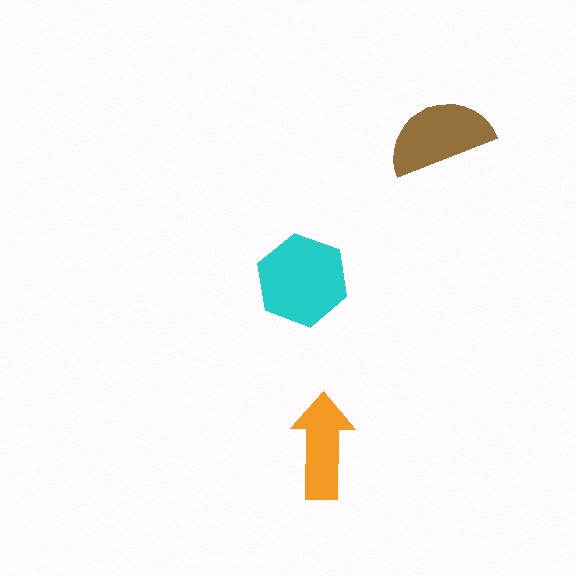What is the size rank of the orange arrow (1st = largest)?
3rd.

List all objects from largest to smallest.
The cyan hexagon, the brown semicircle, the orange arrow.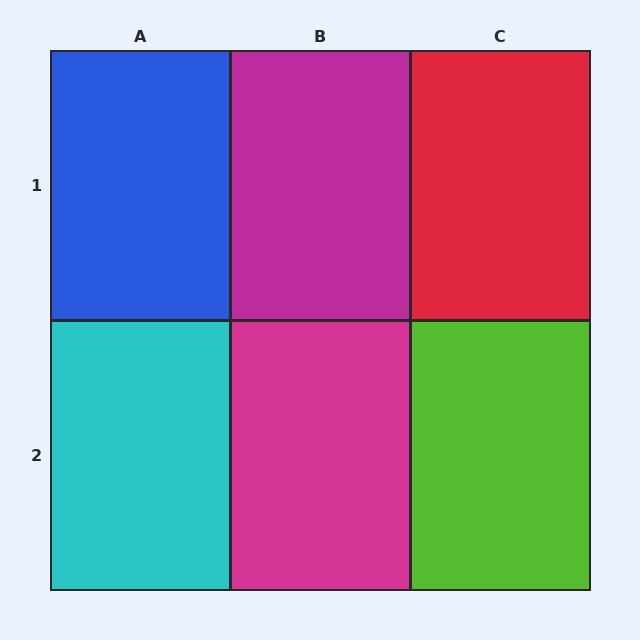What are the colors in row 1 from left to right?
Blue, magenta, red.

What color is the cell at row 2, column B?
Magenta.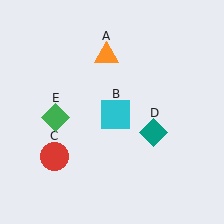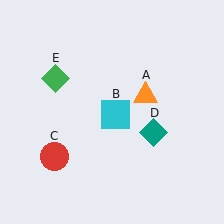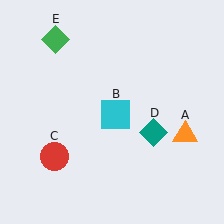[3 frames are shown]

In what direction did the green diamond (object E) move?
The green diamond (object E) moved up.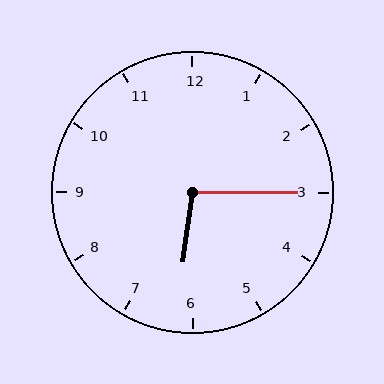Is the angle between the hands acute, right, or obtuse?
It is obtuse.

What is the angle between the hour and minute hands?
Approximately 98 degrees.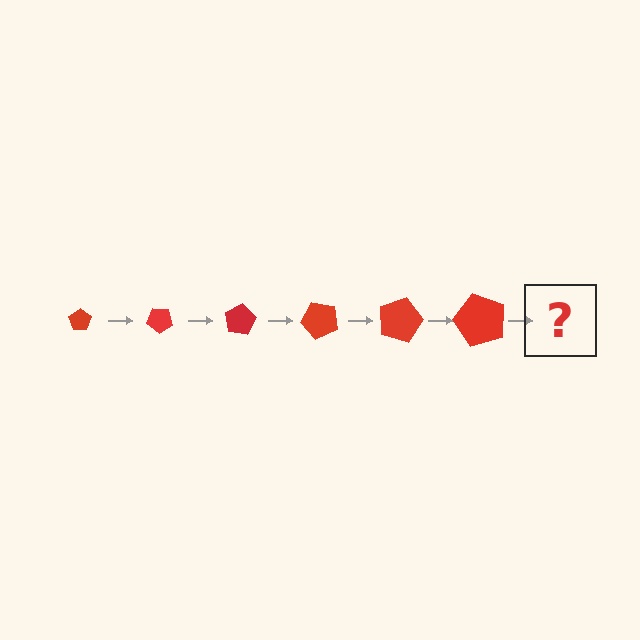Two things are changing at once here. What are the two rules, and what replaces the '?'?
The two rules are that the pentagon grows larger each step and it rotates 40 degrees each step. The '?' should be a pentagon, larger than the previous one and rotated 240 degrees from the start.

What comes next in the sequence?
The next element should be a pentagon, larger than the previous one and rotated 240 degrees from the start.